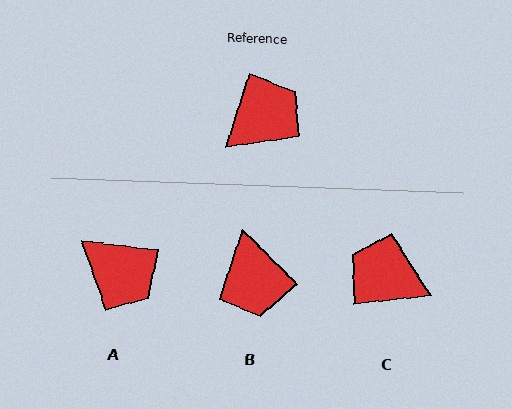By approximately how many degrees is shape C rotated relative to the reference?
Approximately 114 degrees counter-clockwise.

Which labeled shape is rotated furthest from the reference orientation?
B, about 117 degrees away.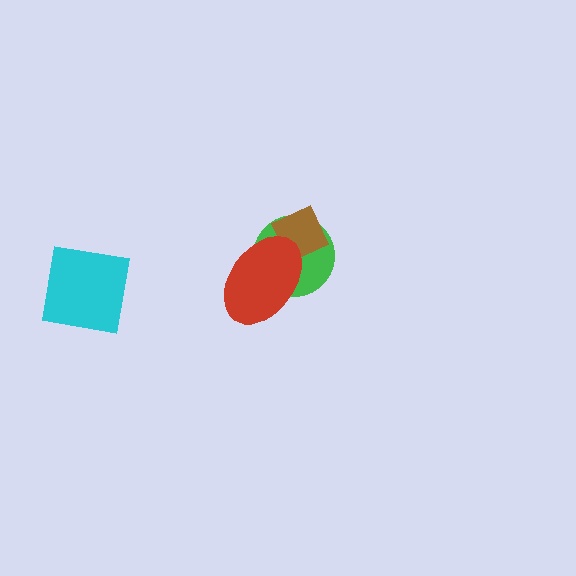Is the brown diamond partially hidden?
Yes, it is partially covered by another shape.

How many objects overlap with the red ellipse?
2 objects overlap with the red ellipse.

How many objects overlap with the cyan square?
0 objects overlap with the cyan square.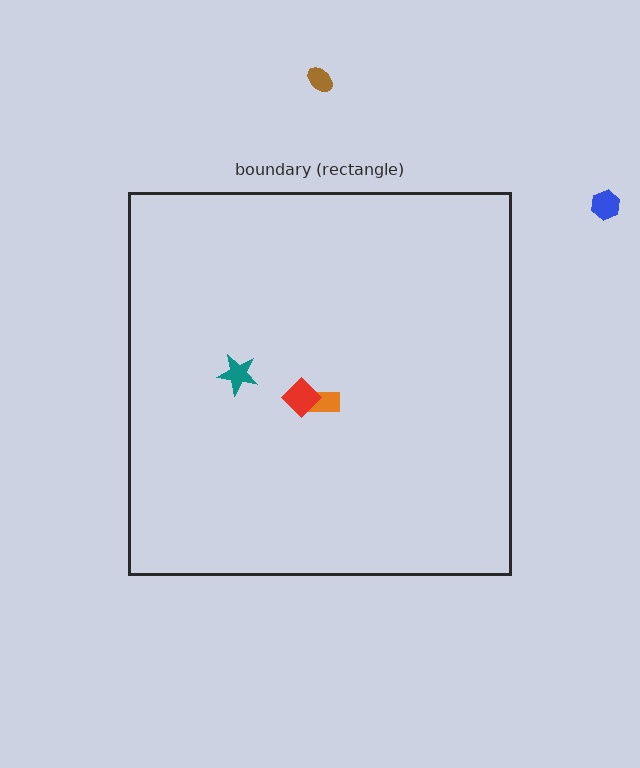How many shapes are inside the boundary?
3 inside, 2 outside.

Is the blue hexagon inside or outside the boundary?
Outside.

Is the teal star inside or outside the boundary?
Inside.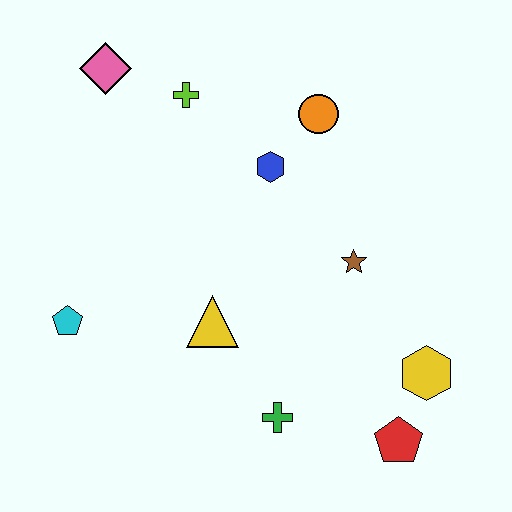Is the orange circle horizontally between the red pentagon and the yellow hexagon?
No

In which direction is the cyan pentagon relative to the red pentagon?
The cyan pentagon is to the left of the red pentagon.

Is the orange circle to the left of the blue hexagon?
No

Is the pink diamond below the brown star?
No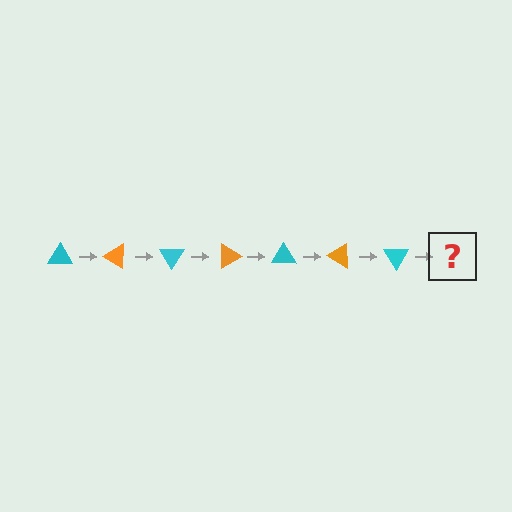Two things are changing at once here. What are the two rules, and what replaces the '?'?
The two rules are that it rotates 30 degrees each step and the color cycles through cyan and orange. The '?' should be an orange triangle, rotated 210 degrees from the start.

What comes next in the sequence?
The next element should be an orange triangle, rotated 210 degrees from the start.